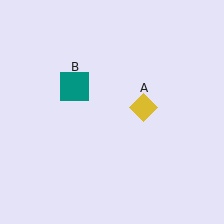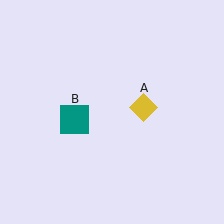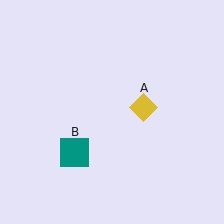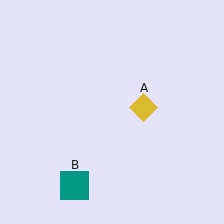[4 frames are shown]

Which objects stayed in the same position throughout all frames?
Yellow diamond (object A) remained stationary.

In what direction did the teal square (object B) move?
The teal square (object B) moved down.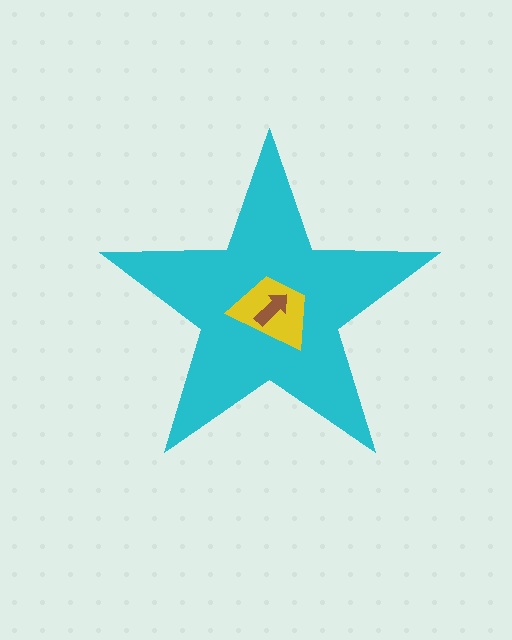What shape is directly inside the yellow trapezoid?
The brown arrow.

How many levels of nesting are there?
3.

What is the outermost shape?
The cyan star.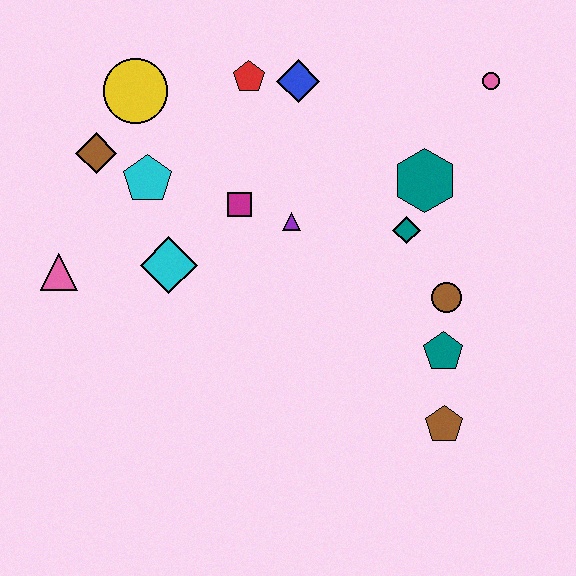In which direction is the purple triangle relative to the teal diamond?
The purple triangle is to the left of the teal diamond.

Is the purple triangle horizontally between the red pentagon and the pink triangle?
No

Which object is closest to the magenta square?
The purple triangle is closest to the magenta square.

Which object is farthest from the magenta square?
The brown pentagon is farthest from the magenta square.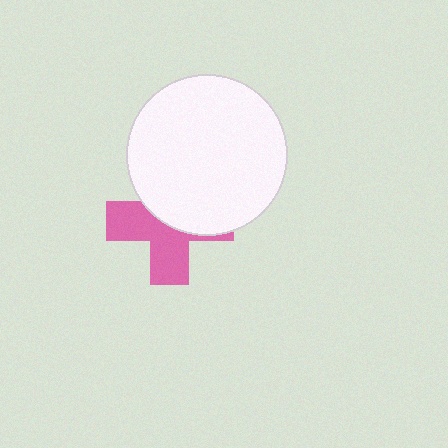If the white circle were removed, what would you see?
You would see the complete pink cross.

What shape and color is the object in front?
The object in front is a white circle.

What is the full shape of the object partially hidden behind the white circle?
The partially hidden object is a pink cross.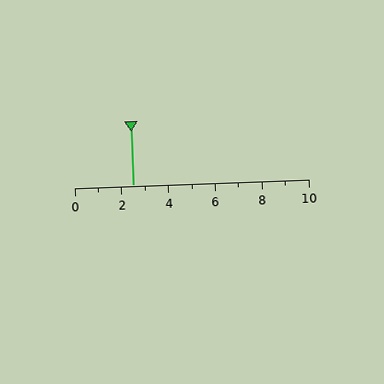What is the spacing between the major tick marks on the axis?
The major ticks are spaced 2 apart.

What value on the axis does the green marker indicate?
The marker indicates approximately 2.5.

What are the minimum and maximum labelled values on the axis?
The axis runs from 0 to 10.